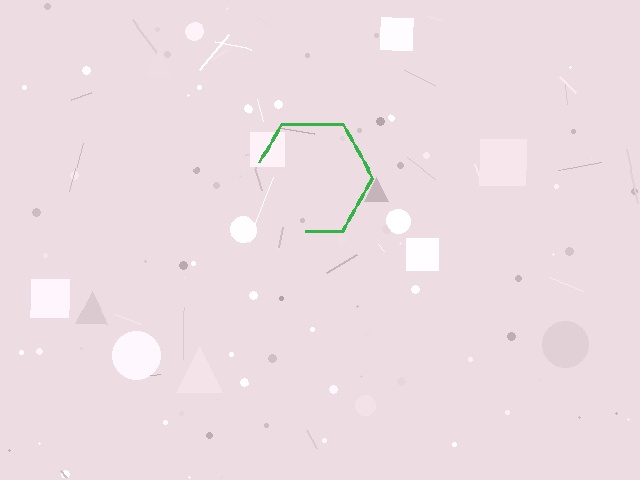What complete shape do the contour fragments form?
The contour fragments form a hexagon.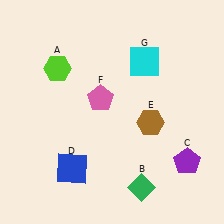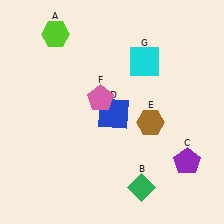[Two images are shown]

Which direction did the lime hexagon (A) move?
The lime hexagon (A) moved up.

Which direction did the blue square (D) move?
The blue square (D) moved up.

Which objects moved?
The objects that moved are: the lime hexagon (A), the blue square (D).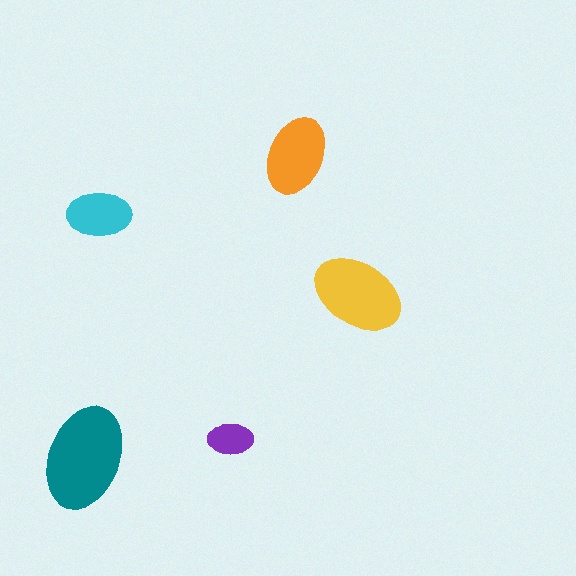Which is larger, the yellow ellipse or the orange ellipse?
The yellow one.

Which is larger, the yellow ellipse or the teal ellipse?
The teal one.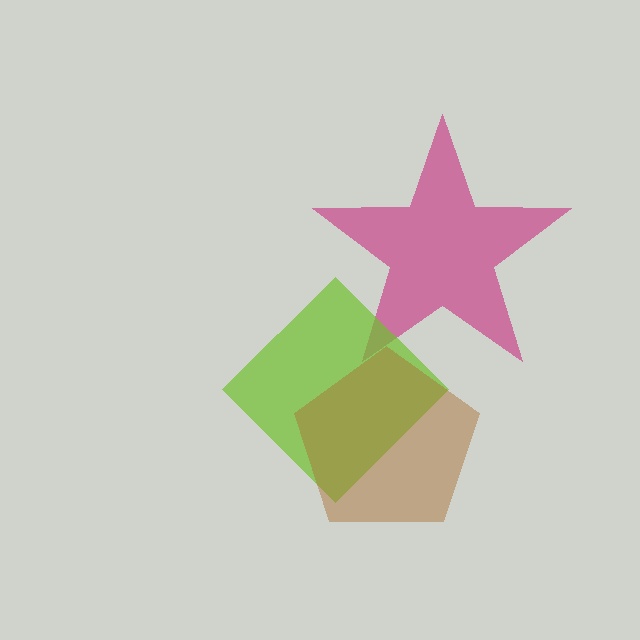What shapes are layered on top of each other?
The layered shapes are: a magenta star, a lime diamond, a brown pentagon.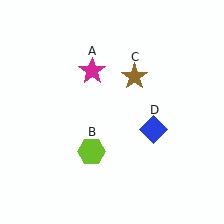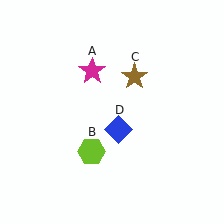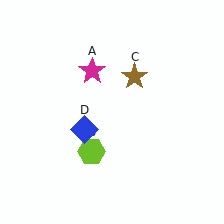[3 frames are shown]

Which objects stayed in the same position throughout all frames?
Magenta star (object A) and lime hexagon (object B) and brown star (object C) remained stationary.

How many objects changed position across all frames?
1 object changed position: blue diamond (object D).